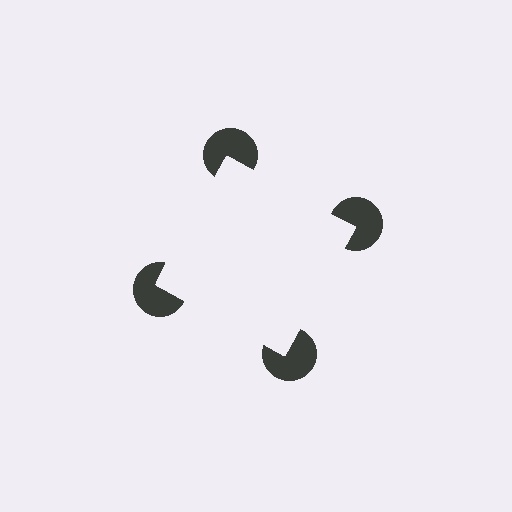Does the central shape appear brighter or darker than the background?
It typically appears slightly brighter than the background, even though no actual brightness change is drawn.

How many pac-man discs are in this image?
There are 4 — one at each vertex of the illusory square.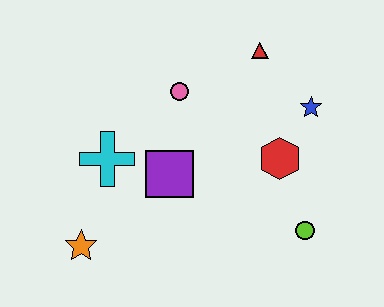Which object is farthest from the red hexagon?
The orange star is farthest from the red hexagon.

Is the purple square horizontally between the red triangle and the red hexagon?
No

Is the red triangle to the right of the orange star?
Yes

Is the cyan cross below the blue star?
Yes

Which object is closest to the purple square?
The cyan cross is closest to the purple square.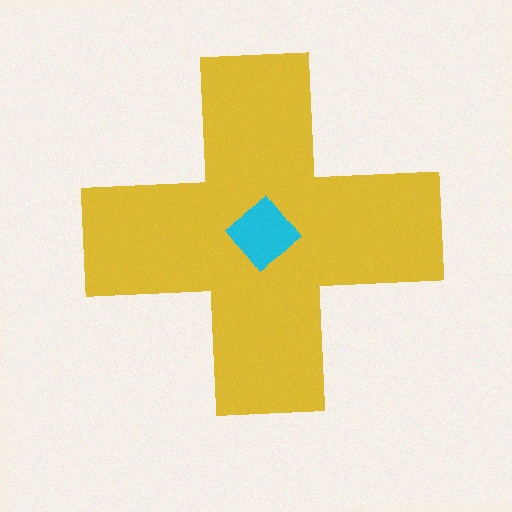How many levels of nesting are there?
2.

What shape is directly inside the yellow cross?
The cyan diamond.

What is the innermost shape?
The cyan diamond.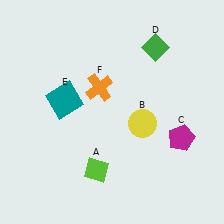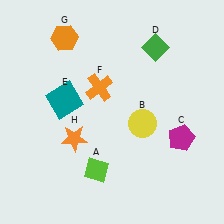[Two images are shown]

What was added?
An orange hexagon (G), an orange star (H) were added in Image 2.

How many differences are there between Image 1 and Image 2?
There are 2 differences between the two images.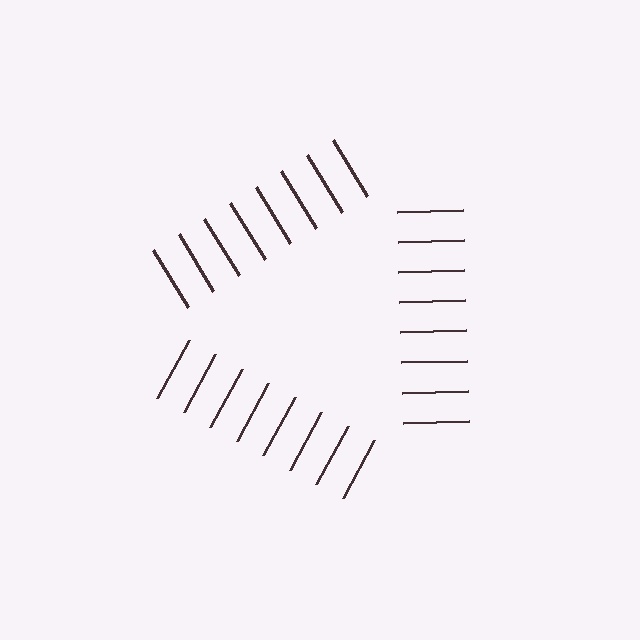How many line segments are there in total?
24 — 8 along each of the 3 edges.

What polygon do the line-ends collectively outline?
An illusory triangle — the line segments terminate on its edges but no continuous stroke is drawn.